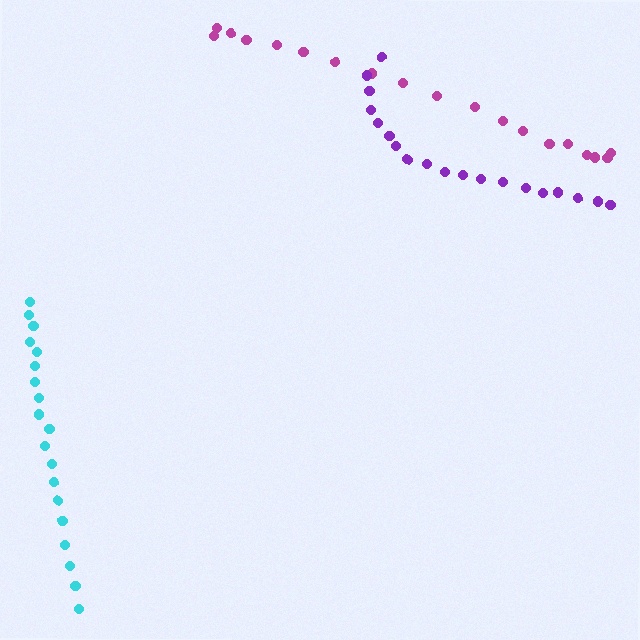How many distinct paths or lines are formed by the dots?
There are 3 distinct paths.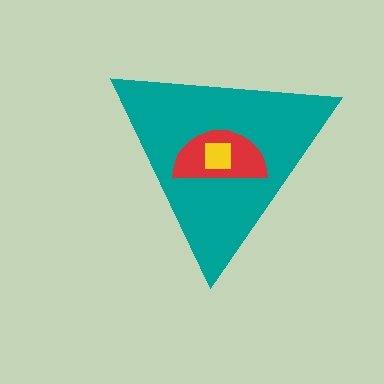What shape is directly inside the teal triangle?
The red semicircle.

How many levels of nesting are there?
3.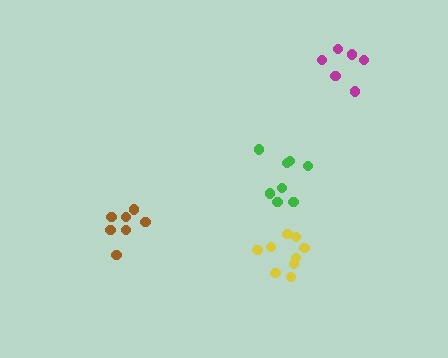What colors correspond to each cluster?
The clusters are colored: magenta, brown, yellow, green.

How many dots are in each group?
Group 1: 7 dots, Group 2: 7 dots, Group 3: 9 dots, Group 4: 8 dots (31 total).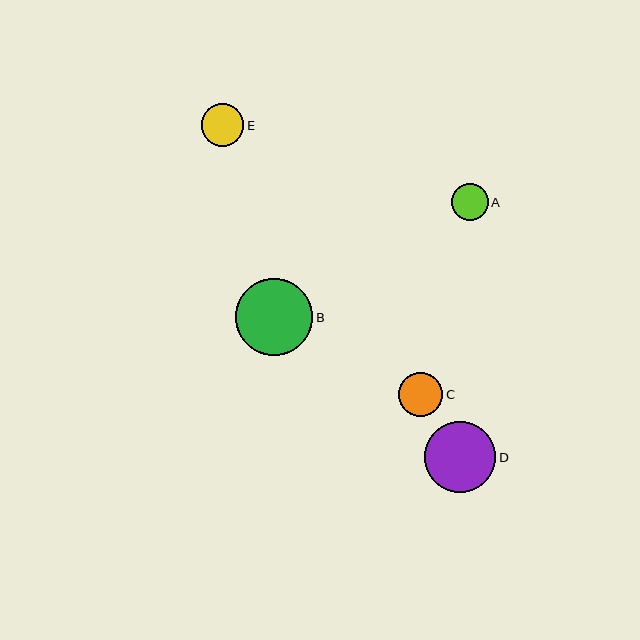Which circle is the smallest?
Circle A is the smallest with a size of approximately 37 pixels.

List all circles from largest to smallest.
From largest to smallest: B, D, C, E, A.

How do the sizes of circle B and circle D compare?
Circle B and circle D are approximately the same size.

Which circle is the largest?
Circle B is the largest with a size of approximately 77 pixels.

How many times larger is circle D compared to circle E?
Circle D is approximately 1.7 times the size of circle E.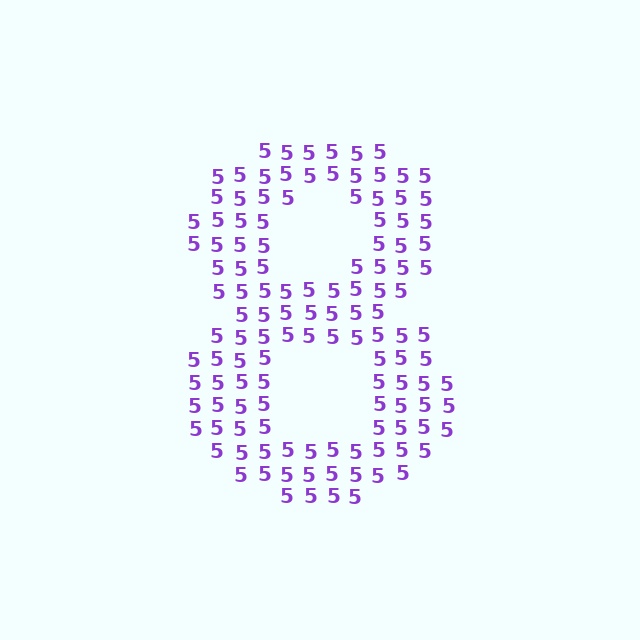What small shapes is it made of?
It is made of small digit 5's.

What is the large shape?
The large shape is the digit 8.